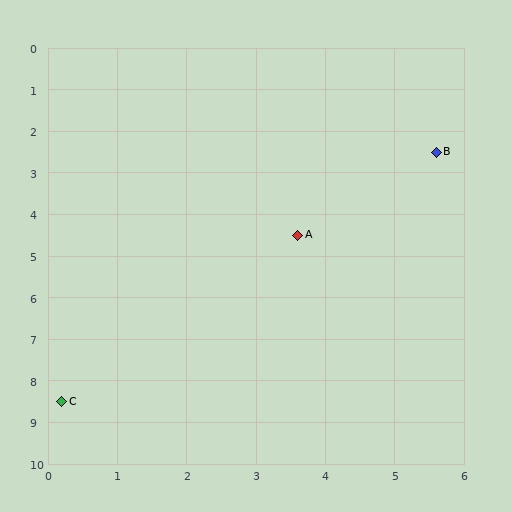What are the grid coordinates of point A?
Point A is at approximately (3.6, 4.5).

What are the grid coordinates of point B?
Point B is at approximately (5.6, 2.5).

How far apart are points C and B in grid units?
Points C and B are about 8.1 grid units apart.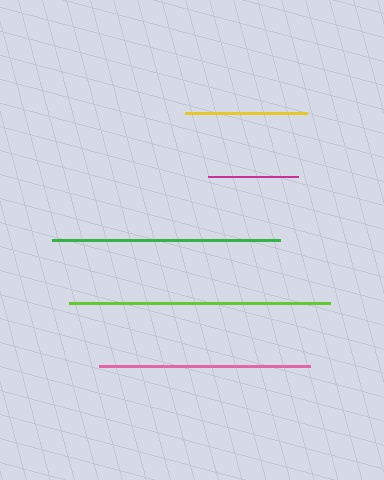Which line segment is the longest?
The lime line is the longest at approximately 261 pixels.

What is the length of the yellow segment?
The yellow segment is approximately 122 pixels long.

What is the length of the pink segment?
The pink segment is approximately 211 pixels long.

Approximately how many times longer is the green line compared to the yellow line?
The green line is approximately 1.9 times the length of the yellow line.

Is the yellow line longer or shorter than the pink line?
The pink line is longer than the yellow line.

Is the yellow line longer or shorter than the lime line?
The lime line is longer than the yellow line.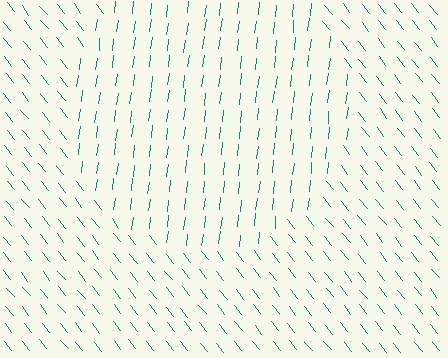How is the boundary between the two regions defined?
The boundary is defined purely by a change in line orientation (approximately 45 degrees difference). All lines are the same color and thickness.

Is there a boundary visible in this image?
Yes, there is a texture boundary formed by a change in line orientation.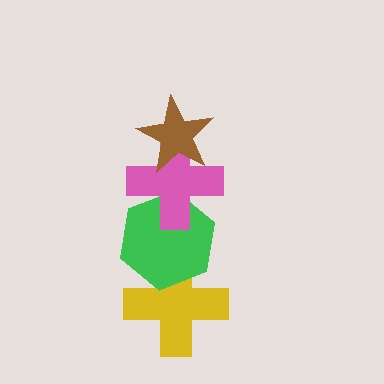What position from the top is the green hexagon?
The green hexagon is 3rd from the top.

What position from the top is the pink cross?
The pink cross is 2nd from the top.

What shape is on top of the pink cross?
The brown star is on top of the pink cross.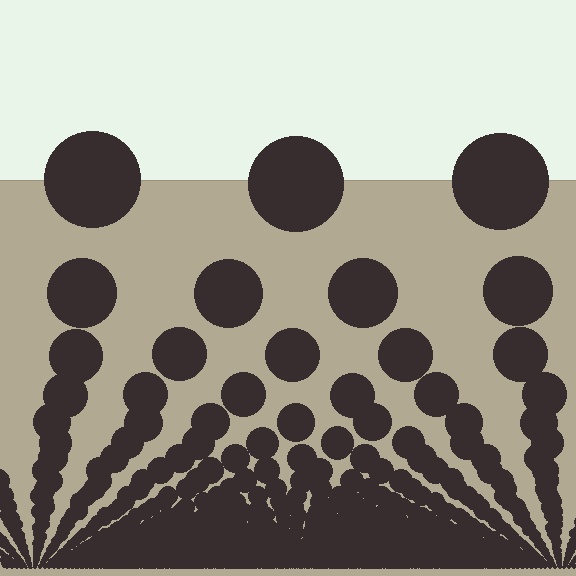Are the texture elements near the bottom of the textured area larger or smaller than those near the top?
Smaller. The gradient is inverted — elements near the bottom are smaller and denser.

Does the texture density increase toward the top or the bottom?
Density increases toward the bottom.